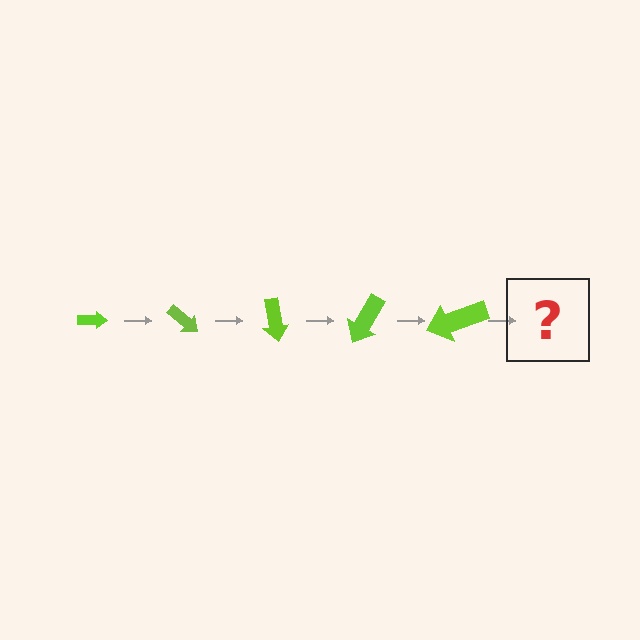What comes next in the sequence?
The next element should be an arrow, larger than the previous one and rotated 200 degrees from the start.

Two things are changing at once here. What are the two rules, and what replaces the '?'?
The two rules are that the arrow grows larger each step and it rotates 40 degrees each step. The '?' should be an arrow, larger than the previous one and rotated 200 degrees from the start.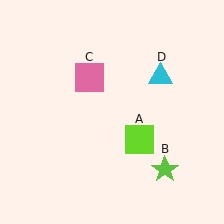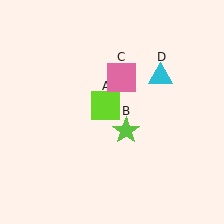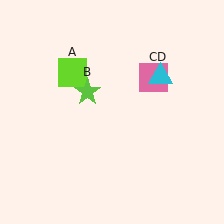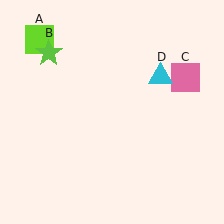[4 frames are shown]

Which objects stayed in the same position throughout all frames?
Cyan triangle (object D) remained stationary.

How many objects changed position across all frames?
3 objects changed position: lime square (object A), lime star (object B), pink square (object C).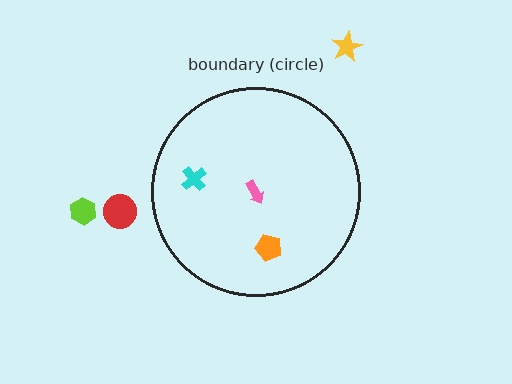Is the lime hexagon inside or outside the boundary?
Outside.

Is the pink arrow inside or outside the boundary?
Inside.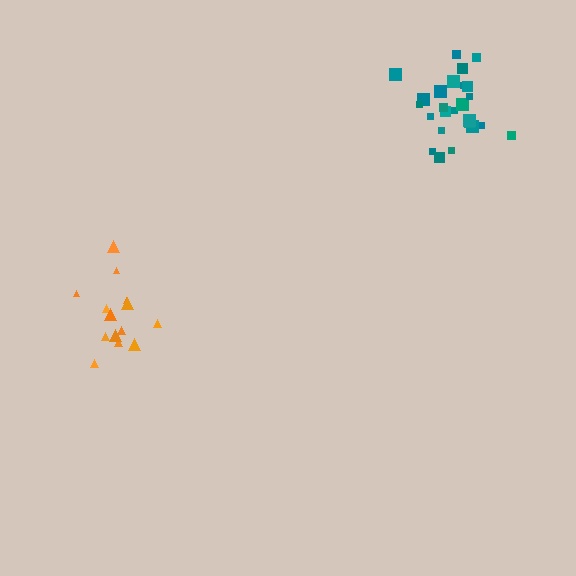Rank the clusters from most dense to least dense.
teal, orange.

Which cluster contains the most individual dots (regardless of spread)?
Teal (25).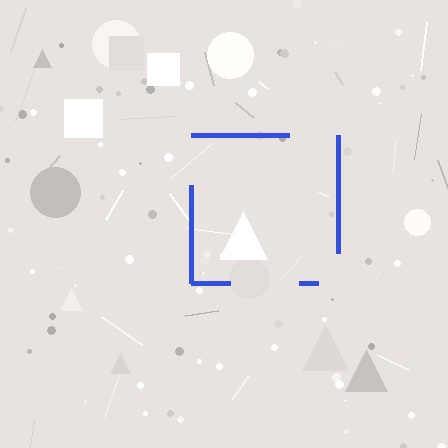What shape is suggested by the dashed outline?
The dashed outline suggests a square.